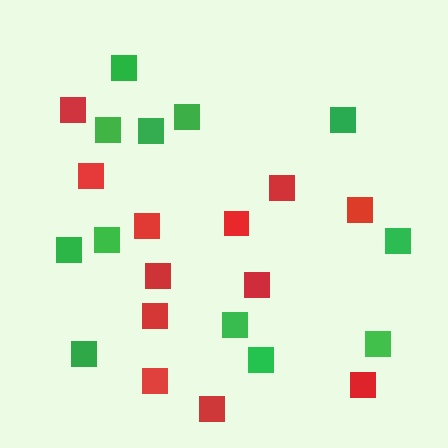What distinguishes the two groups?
There are 2 groups: one group of red squares (12) and one group of green squares (12).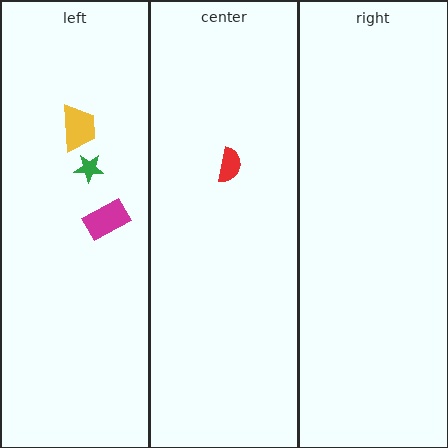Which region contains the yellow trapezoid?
The left region.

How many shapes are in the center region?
1.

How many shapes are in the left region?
3.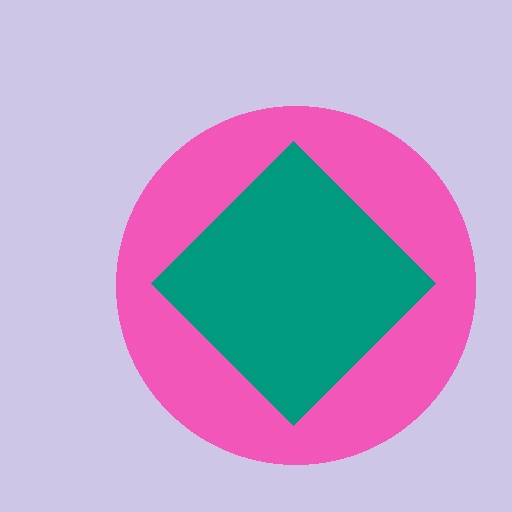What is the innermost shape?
The teal diamond.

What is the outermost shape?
The pink circle.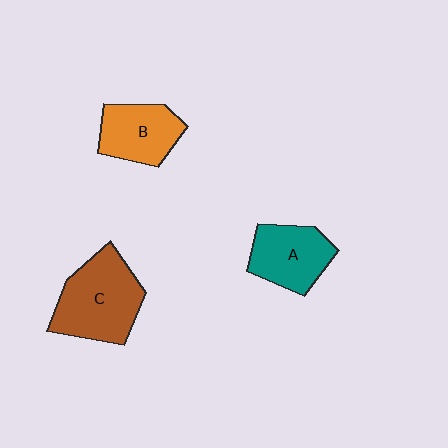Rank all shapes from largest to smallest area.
From largest to smallest: C (brown), A (teal), B (orange).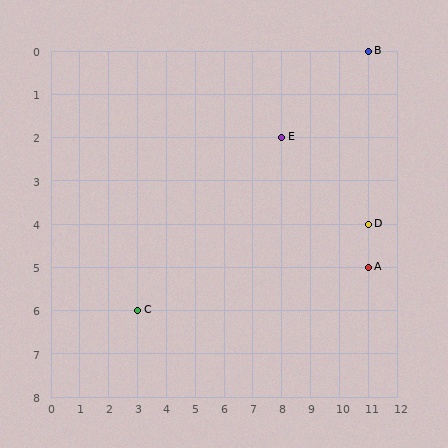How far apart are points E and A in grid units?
Points E and A are 3 columns and 3 rows apart (about 4.2 grid units diagonally).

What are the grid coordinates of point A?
Point A is at grid coordinates (11, 5).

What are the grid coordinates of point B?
Point B is at grid coordinates (11, 0).